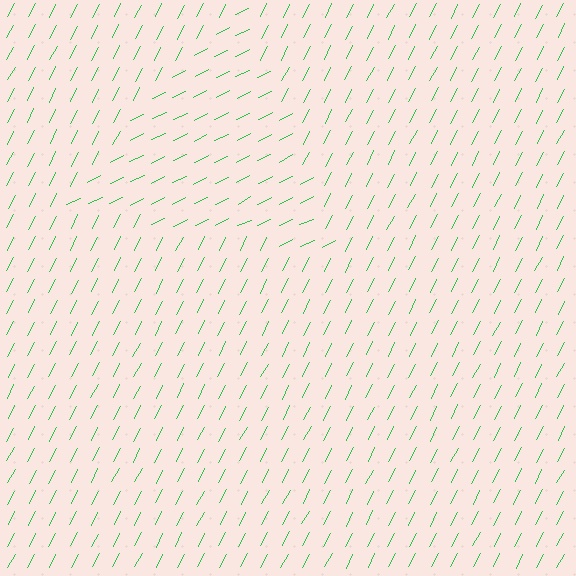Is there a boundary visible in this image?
Yes, there is a texture boundary formed by a change in line orientation.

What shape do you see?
I see a triangle.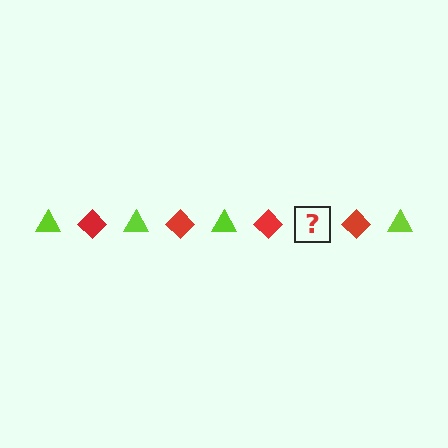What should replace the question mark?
The question mark should be replaced with a lime triangle.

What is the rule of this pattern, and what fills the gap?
The rule is that the pattern alternates between lime triangle and red diamond. The gap should be filled with a lime triangle.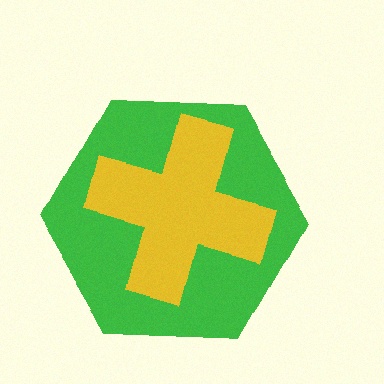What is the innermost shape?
The yellow cross.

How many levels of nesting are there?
2.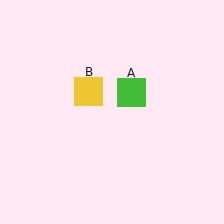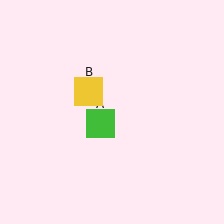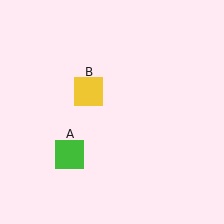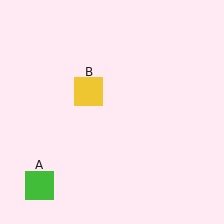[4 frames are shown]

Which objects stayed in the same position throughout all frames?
Yellow square (object B) remained stationary.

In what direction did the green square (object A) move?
The green square (object A) moved down and to the left.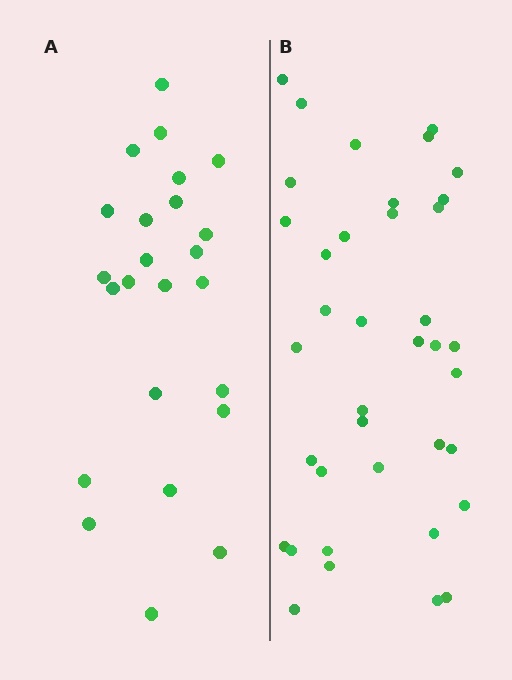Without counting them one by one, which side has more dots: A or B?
Region B (the right region) has more dots.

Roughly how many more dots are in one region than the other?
Region B has approximately 15 more dots than region A.